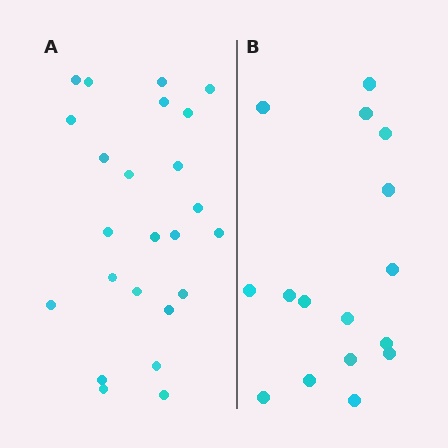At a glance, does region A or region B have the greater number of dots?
Region A (the left region) has more dots.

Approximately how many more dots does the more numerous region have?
Region A has roughly 8 or so more dots than region B.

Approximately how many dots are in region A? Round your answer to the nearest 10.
About 20 dots. (The exact count is 24, which rounds to 20.)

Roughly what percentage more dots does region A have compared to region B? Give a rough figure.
About 50% more.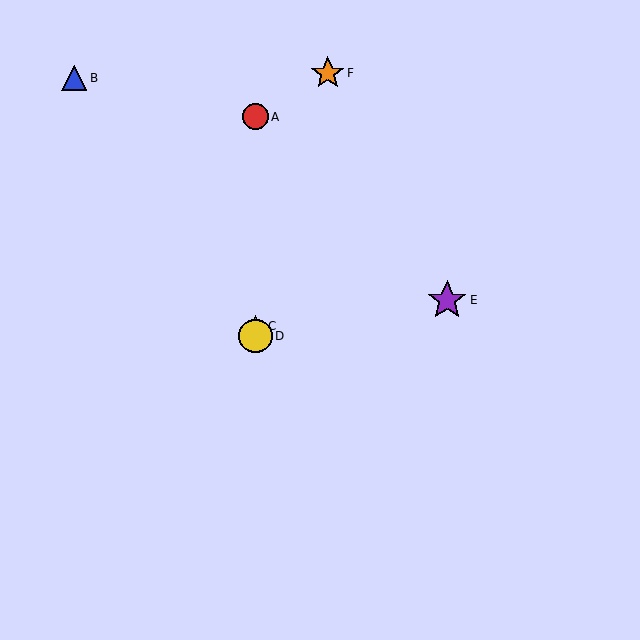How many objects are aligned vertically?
3 objects (A, C, D) are aligned vertically.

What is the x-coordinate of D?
Object D is at x≈255.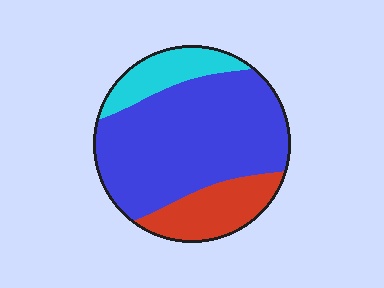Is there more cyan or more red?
Red.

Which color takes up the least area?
Cyan, at roughly 15%.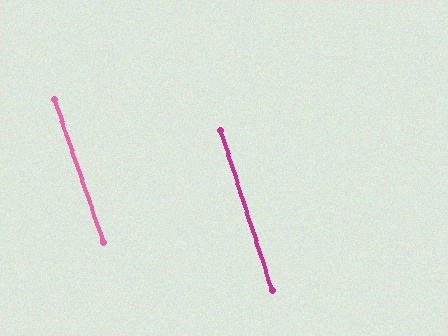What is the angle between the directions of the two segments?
Approximately 1 degree.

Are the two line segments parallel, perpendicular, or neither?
Parallel — their directions differ by only 1.3°.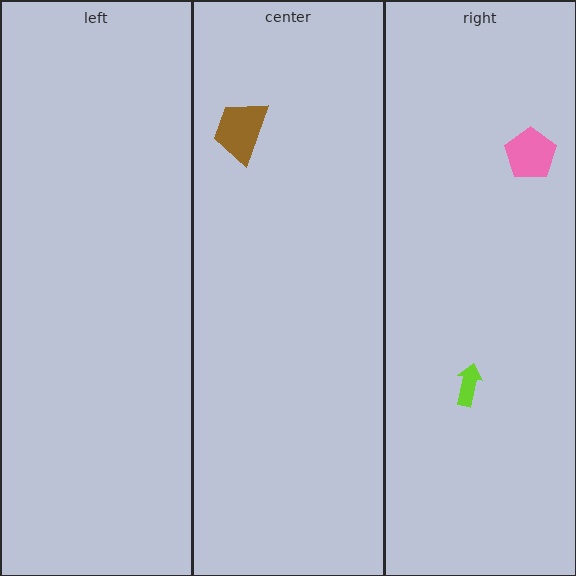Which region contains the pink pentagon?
The right region.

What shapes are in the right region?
The pink pentagon, the lime arrow.